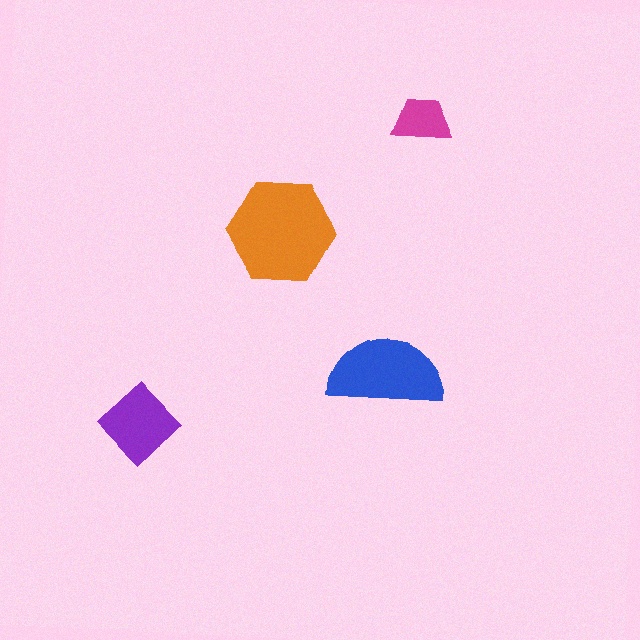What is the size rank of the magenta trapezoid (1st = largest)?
4th.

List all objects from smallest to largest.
The magenta trapezoid, the purple diamond, the blue semicircle, the orange hexagon.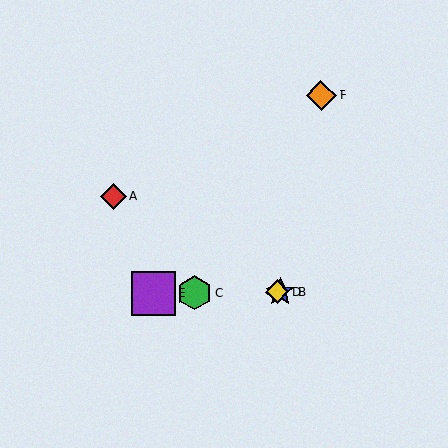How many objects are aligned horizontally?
4 objects (B, C, D, E) are aligned horizontally.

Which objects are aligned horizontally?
Objects B, C, D, E are aligned horizontally.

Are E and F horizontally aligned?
No, E is at y≈294 and F is at y≈95.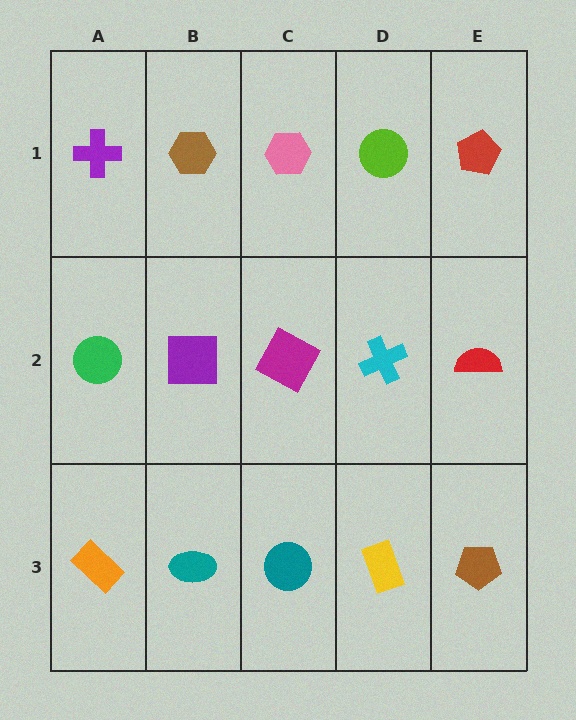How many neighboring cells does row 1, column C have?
3.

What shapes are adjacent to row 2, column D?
A lime circle (row 1, column D), a yellow rectangle (row 3, column D), a magenta square (row 2, column C), a red semicircle (row 2, column E).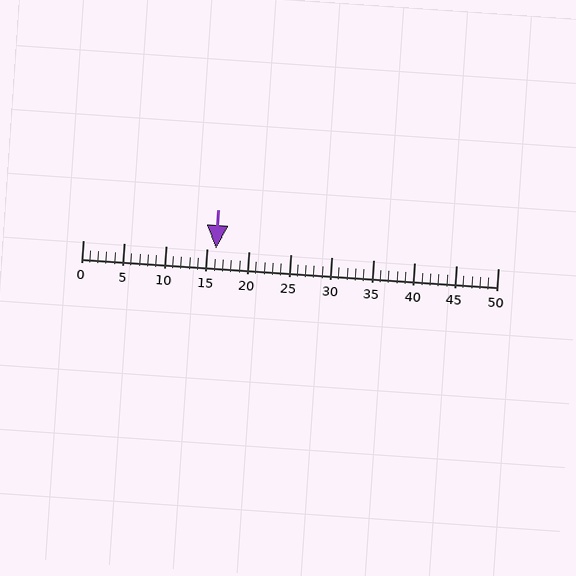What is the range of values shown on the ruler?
The ruler shows values from 0 to 50.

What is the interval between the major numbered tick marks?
The major tick marks are spaced 5 units apart.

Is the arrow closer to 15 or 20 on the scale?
The arrow is closer to 15.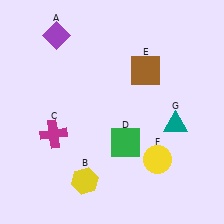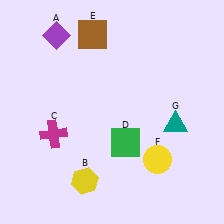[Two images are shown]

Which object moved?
The brown square (E) moved left.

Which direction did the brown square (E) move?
The brown square (E) moved left.